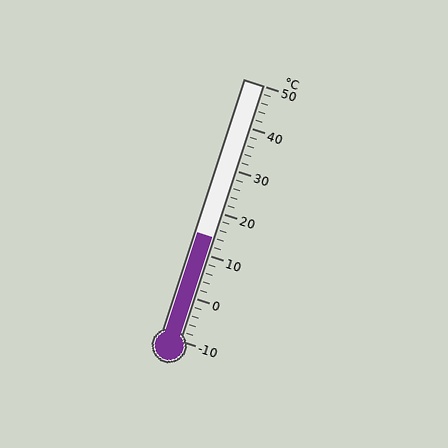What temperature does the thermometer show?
The thermometer shows approximately 14°C.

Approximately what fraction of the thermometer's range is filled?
The thermometer is filled to approximately 40% of its range.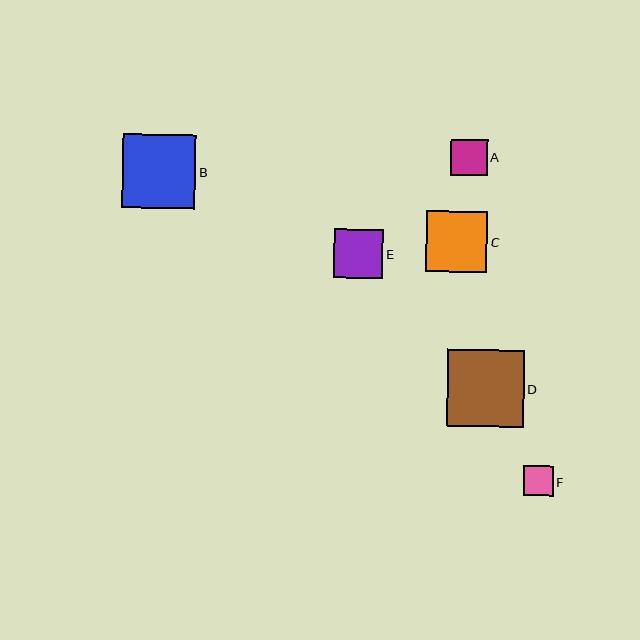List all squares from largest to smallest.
From largest to smallest: D, B, C, E, A, F.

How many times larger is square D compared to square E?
Square D is approximately 1.6 times the size of square E.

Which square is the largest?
Square D is the largest with a size of approximately 77 pixels.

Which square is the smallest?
Square F is the smallest with a size of approximately 30 pixels.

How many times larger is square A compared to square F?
Square A is approximately 1.2 times the size of square F.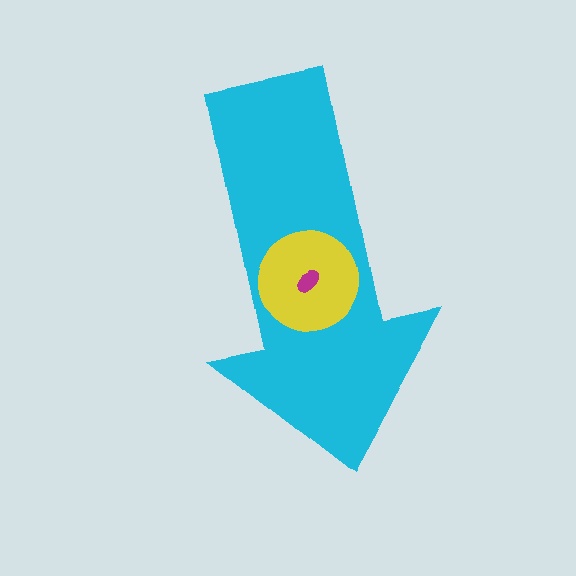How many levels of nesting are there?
3.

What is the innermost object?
The magenta ellipse.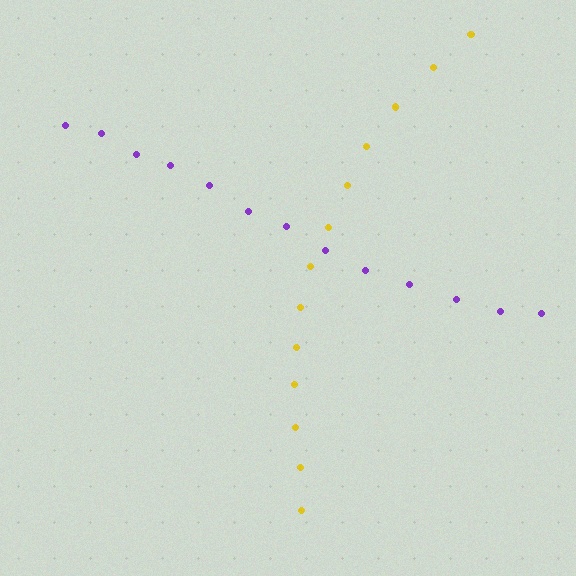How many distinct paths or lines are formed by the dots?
There are 2 distinct paths.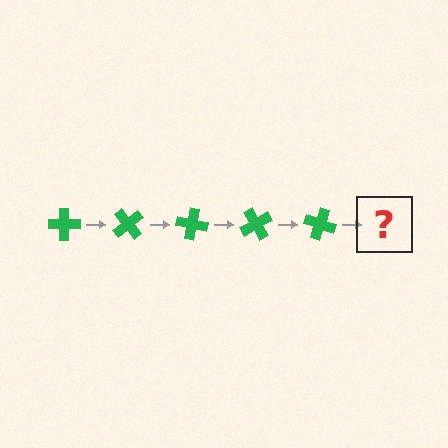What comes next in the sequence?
The next element should be a green cross rotated 250 degrees.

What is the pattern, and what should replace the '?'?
The pattern is that the cross rotates 50 degrees each step. The '?' should be a green cross rotated 250 degrees.